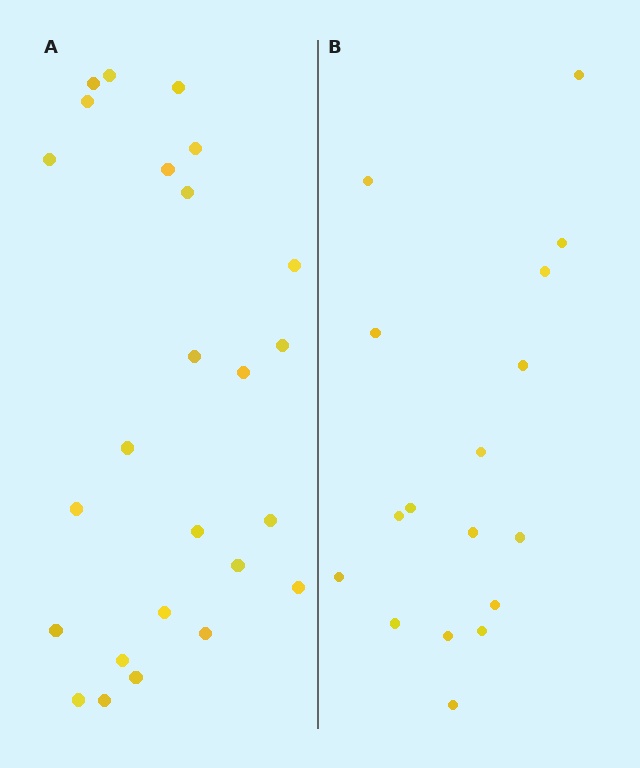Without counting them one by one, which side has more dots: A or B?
Region A (the left region) has more dots.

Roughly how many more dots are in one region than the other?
Region A has roughly 8 or so more dots than region B.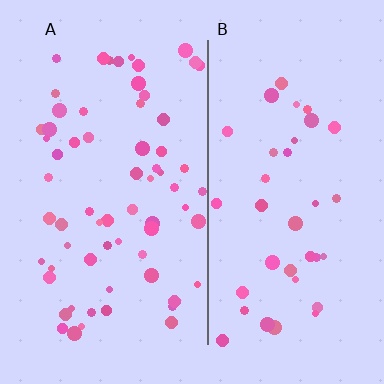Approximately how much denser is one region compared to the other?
Approximately 1.8× — region A over region B.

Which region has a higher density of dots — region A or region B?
A (the left).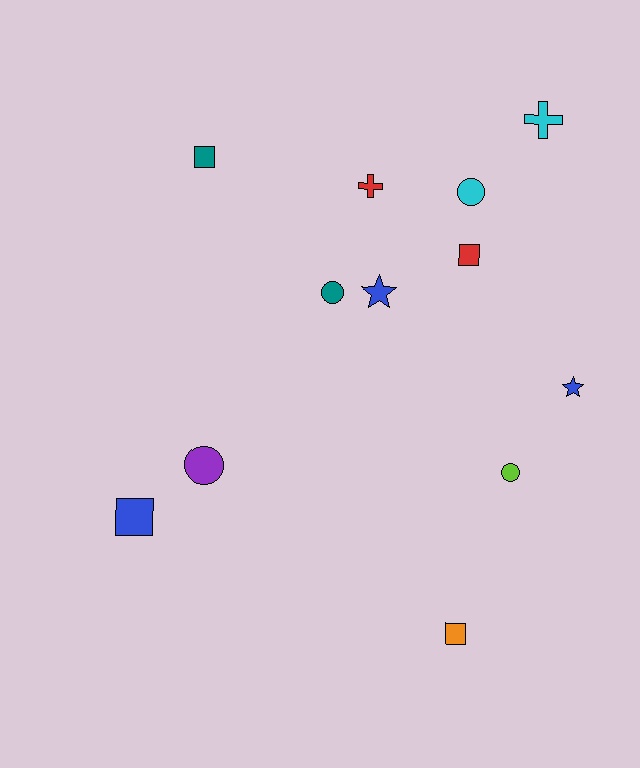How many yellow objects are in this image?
There are no yellow objects.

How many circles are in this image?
There are 4 circles.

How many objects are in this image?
There are 12 objects.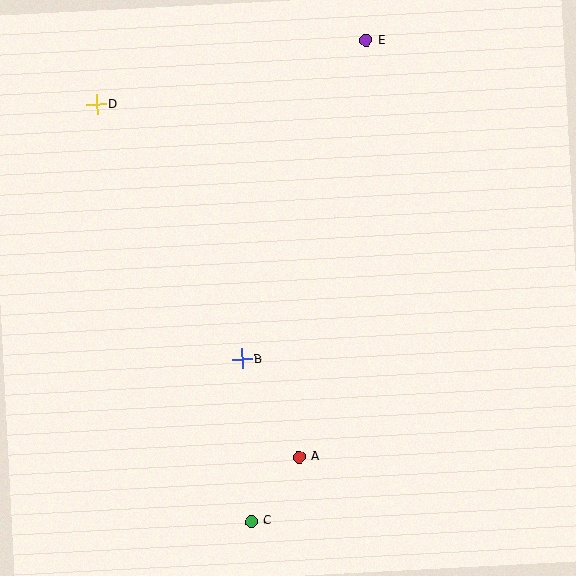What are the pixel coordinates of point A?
Point A is at (299, 457).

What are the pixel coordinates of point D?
Point D is at (97, 104).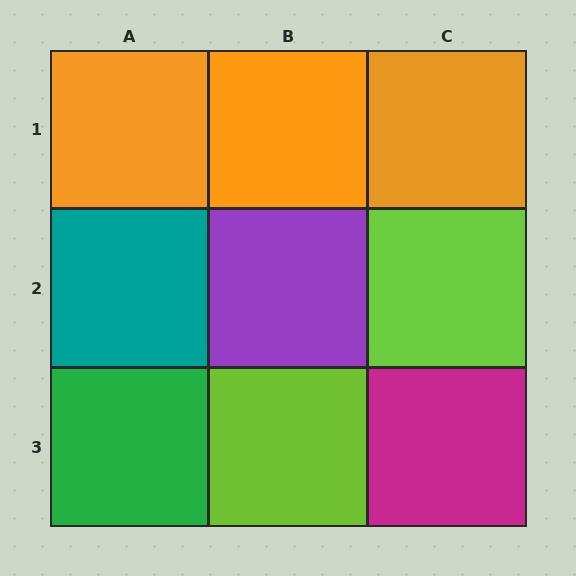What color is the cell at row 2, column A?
Teal.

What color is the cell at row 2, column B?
Purple.